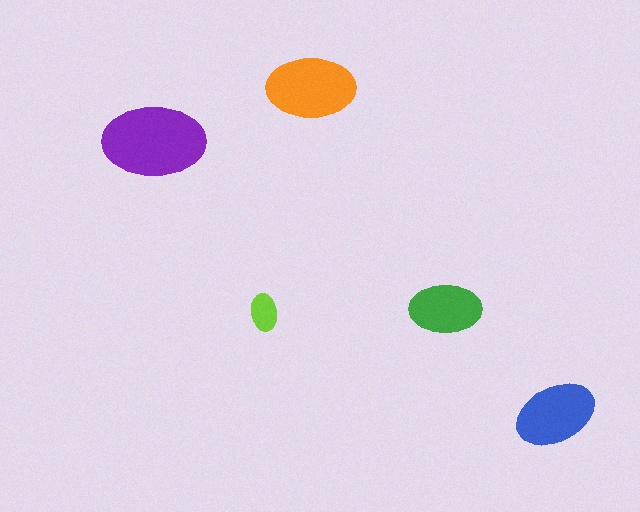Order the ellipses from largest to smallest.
the purple one, the orange one, the blue one, the green one, the lime one.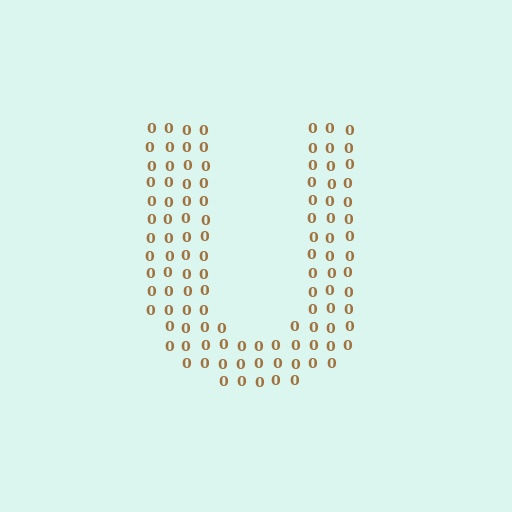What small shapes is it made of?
It is made of small digit 0's.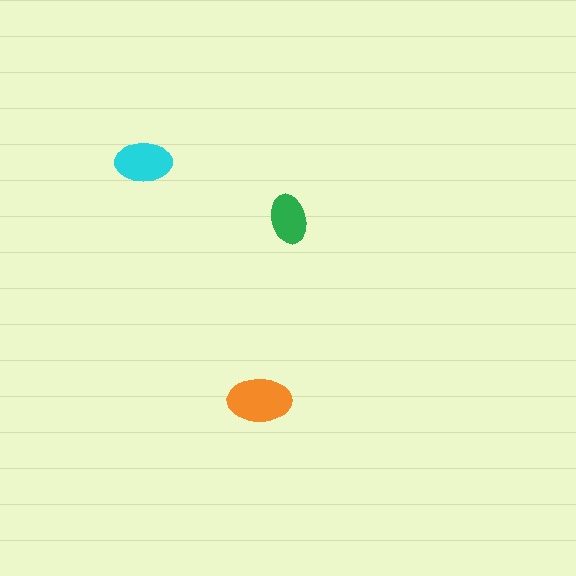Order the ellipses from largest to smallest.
the orange one, the cyan one, the green one.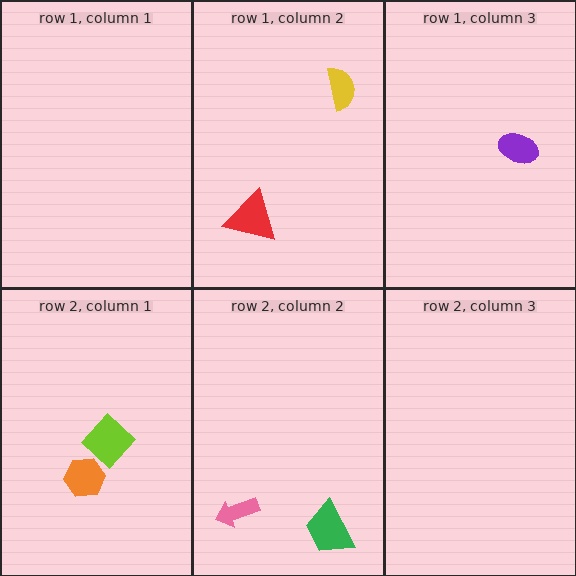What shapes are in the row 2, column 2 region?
The pink arrow, the green trapezoid.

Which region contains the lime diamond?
The row 2, column 1 region.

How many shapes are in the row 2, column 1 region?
2.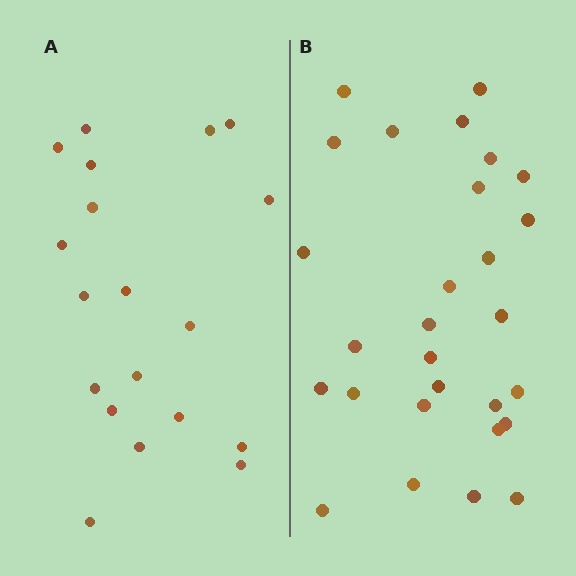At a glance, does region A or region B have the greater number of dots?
Region B (the right region) has more dots.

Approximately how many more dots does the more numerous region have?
Region B has roughly 8 or so more dots than region A.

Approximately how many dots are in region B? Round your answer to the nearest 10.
About 30 dots. (The exact count is 28, which rounds to 30.)